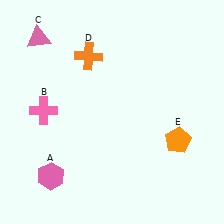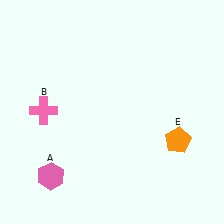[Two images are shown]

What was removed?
The pink triangle (C), the orange cross (D) were removed in Image 2.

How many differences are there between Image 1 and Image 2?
There are 2 differences between the two images.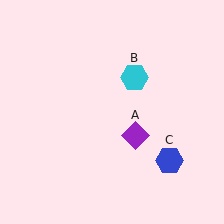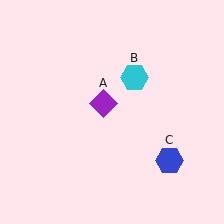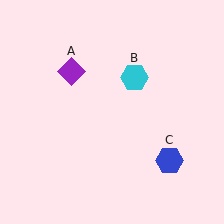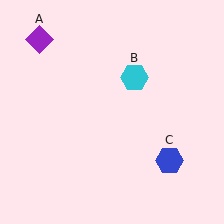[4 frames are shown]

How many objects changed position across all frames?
1 object changed position: purple diamond (object A).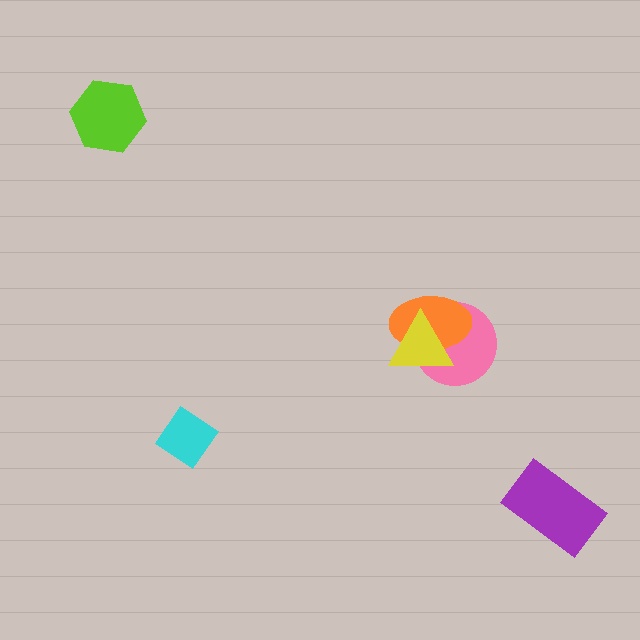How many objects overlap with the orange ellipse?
2 objects overlap with the orange ellipse.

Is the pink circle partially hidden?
Yes, it is partially covered by another shape.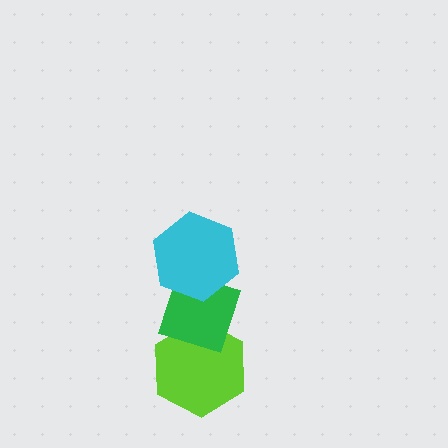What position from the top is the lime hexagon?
The lime hexagon is 3rd from the top.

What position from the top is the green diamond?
The green diamond is 2nd from the top.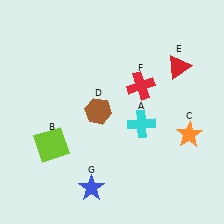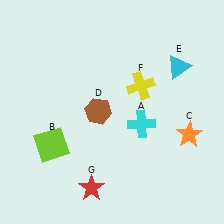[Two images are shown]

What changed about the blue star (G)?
In Image 1, G is blue. In Image 2, it changed to red.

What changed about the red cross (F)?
In Image 1, F is red. In Image 2, it changed to yellow.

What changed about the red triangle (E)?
In Image 1, E is red. In Image 2, it changed to cyan.